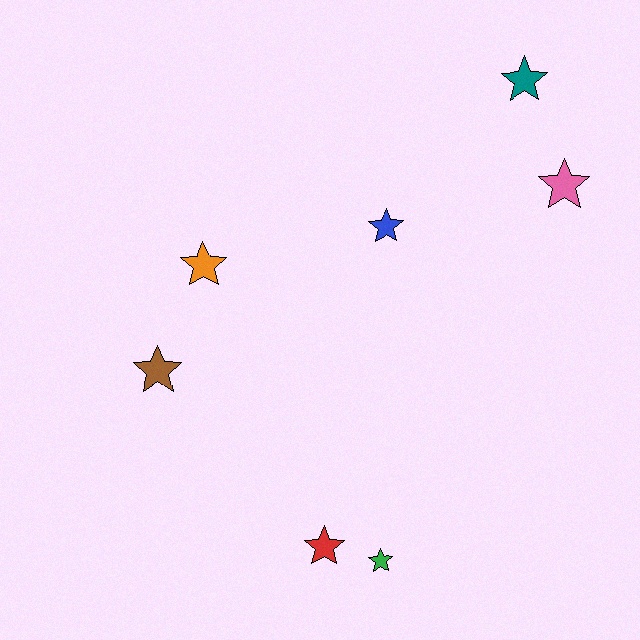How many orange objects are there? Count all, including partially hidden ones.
There is 1 orange object.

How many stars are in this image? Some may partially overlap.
There are 7 stars.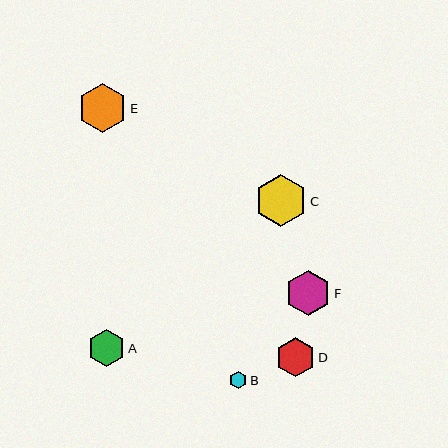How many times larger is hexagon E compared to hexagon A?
Hexagon E is approximately 1.3 times the size of hexagon A.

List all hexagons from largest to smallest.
From largest to smallest: C, E, F, D, A, B.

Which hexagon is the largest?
Hexagon C is the largest with a size of approximately 52 pixels.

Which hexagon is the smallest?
Hexagon B is the smallest with a size of approximately 17 pixels.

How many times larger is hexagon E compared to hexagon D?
Hexagon E is approximately 1.2 times the size of hexagon D.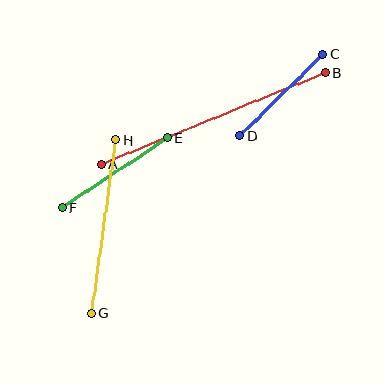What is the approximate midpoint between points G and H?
The midpoint is at approximately (104, 226) pixels.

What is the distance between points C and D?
The distance is approximately 116 pixels.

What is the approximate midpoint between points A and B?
The midpoint is at approximately (213, 119) pixels.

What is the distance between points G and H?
The distance is approximately 175 pixels.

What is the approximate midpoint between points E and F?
The midpoint is at approximately (115, 173) pixels.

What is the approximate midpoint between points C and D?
The midpoint is at approximately (282, 95) pixels.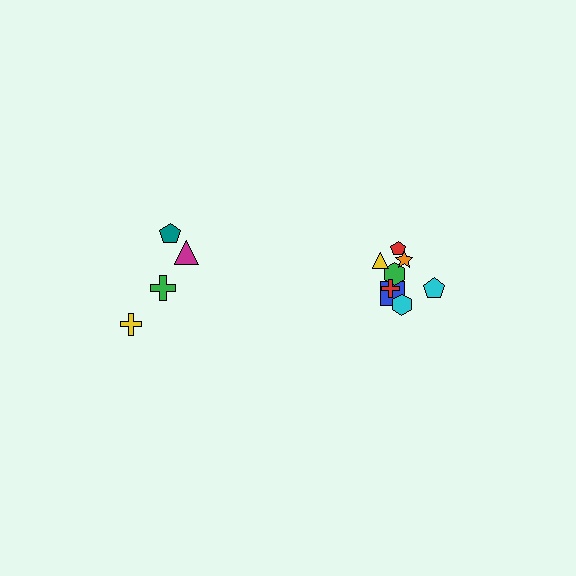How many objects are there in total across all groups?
There are 12 objects.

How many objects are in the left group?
There are 4 objects.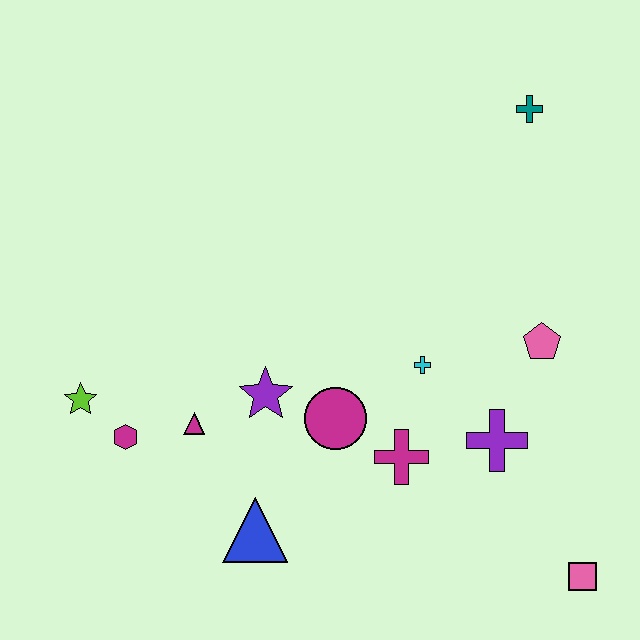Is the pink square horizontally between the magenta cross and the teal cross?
No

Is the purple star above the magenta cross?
Yes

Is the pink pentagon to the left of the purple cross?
No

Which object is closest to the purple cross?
The magenta cross is closest to the purple cross.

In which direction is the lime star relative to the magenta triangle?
The lime star is to the left of the magenta triangle.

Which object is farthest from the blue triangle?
The teal cross is farthest from the blue triangle.